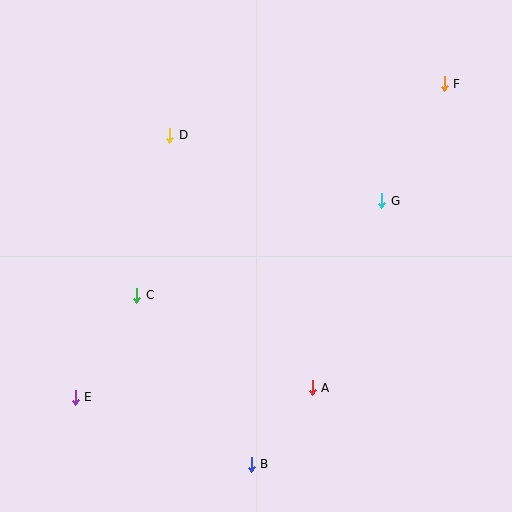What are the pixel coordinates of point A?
Point A is at (312, 388).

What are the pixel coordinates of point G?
Point G is at (382, 201).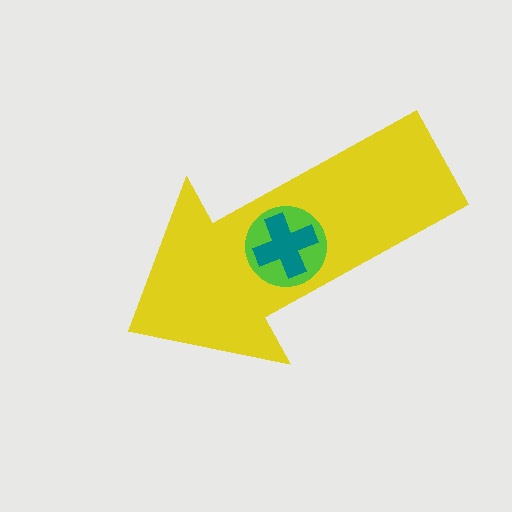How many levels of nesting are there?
3.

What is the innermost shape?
The teal cross.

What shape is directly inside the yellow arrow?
The lime circle.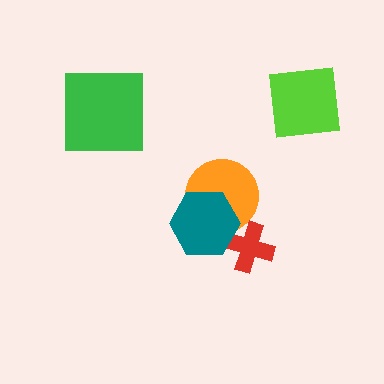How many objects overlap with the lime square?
0 objects overlap with the lime square.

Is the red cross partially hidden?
Yes, it is partially covered by another shape.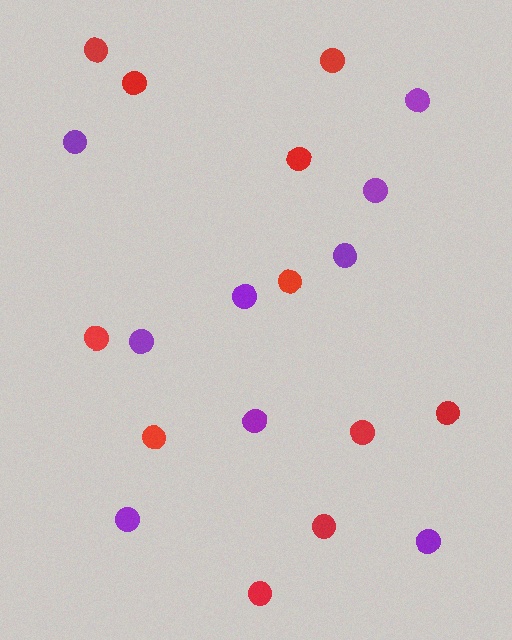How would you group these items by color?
There are 2 groups: one group of red circles (11) and one group of purple circles (9).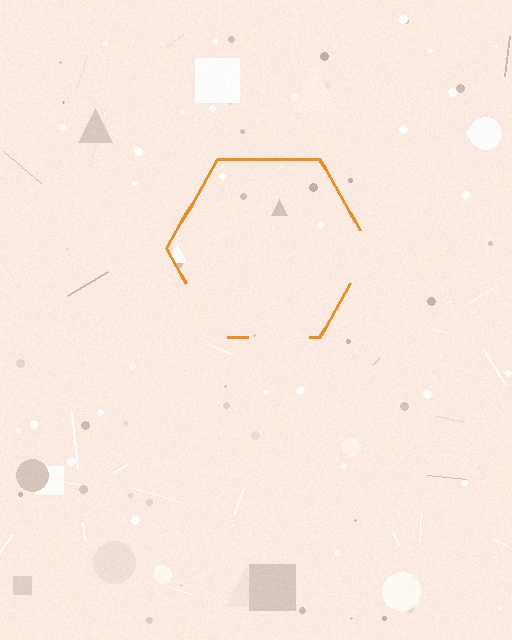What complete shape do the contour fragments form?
The contour fragments form a hexagon.